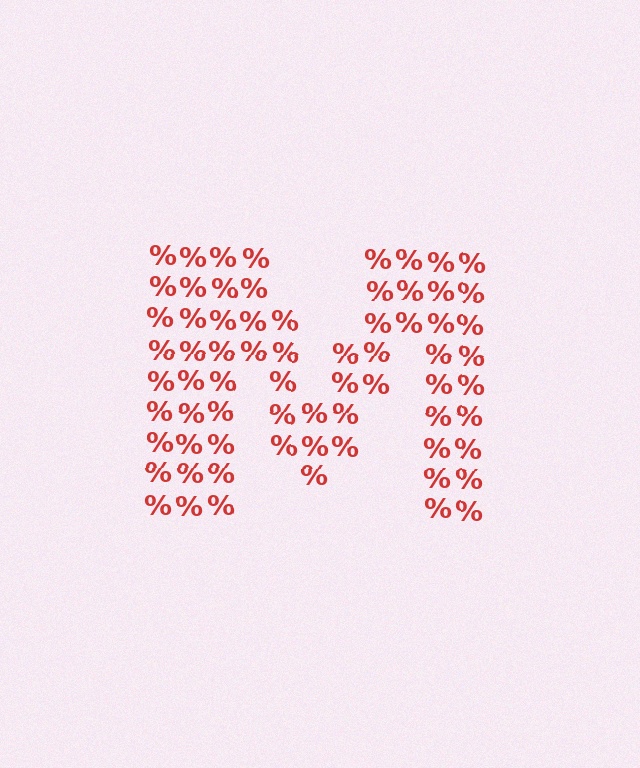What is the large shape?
The large shape is the letter M.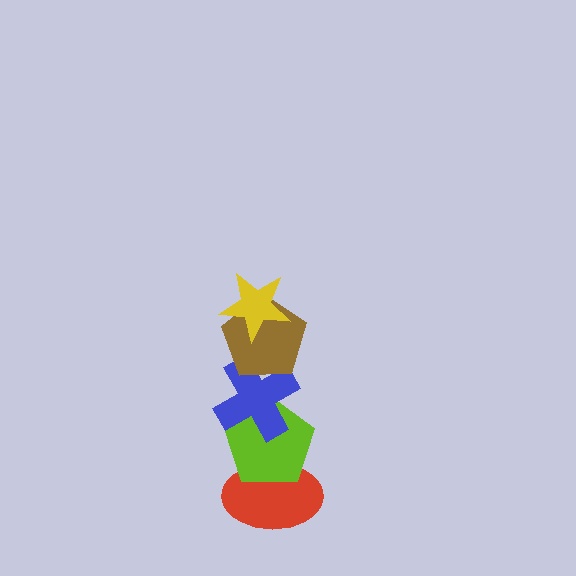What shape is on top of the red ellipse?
The lime pentagon is on top of the red ellipse.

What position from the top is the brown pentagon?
The brown pentagon is 2nd from the top.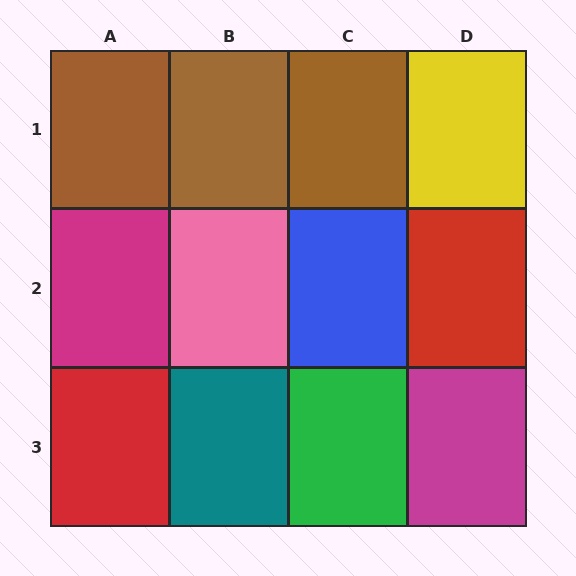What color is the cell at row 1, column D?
Yellow.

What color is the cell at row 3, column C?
Green.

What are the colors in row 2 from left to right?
Magenta, pink, blue, red.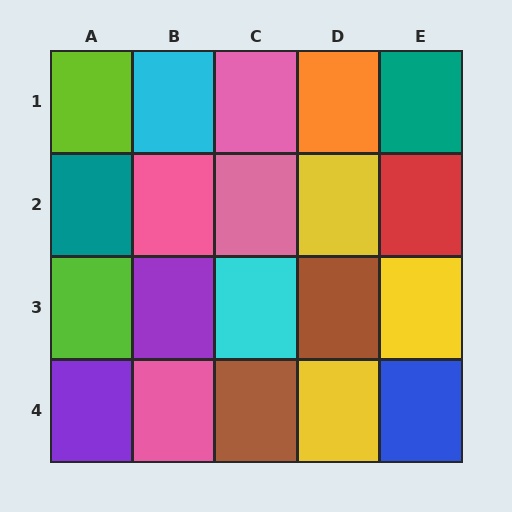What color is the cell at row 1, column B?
Cyan.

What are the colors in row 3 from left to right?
Lime, purple, cyan, brown, yellow.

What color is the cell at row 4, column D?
Yellow.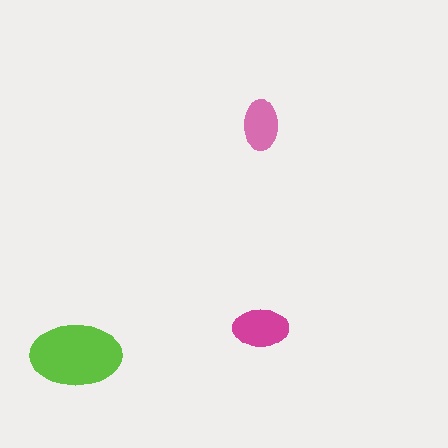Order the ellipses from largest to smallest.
the lime one, the magenta one, the pink one.